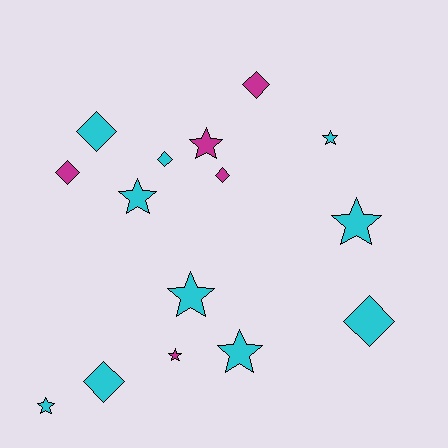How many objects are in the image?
There are 15 objects.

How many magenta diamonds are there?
There are 3 magenta diamonds.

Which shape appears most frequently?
Star, with 8 objects.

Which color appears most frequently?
Cyan, with 10 objects.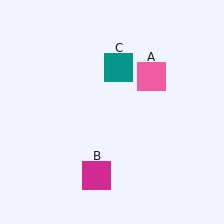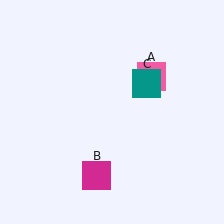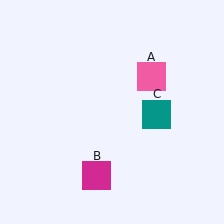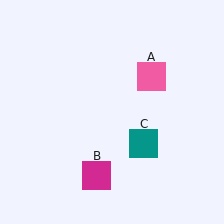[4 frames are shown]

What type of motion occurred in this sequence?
The teal square (object C) rotated clockwise around the center of the scene.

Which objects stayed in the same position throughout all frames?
Pink square (object A) and magenta square (object B) remained stationary.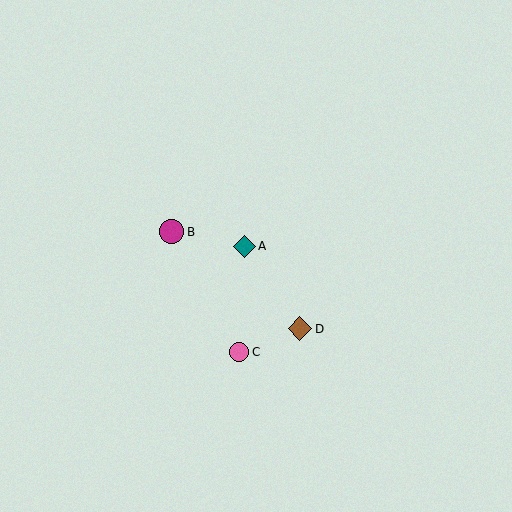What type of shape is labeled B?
Shape B is a magenta circle.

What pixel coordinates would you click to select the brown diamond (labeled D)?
Click at (300, 329) to select the brown diamond D.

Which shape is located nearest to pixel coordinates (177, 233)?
The magenta circle (labeled B) at (172, 232) is nearest to that location.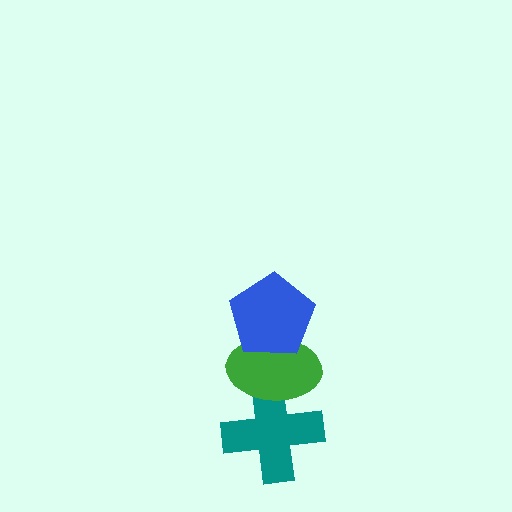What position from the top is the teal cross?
The teal cross is 3rd from the top.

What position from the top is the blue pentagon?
The blue pentagon is 1st from the top.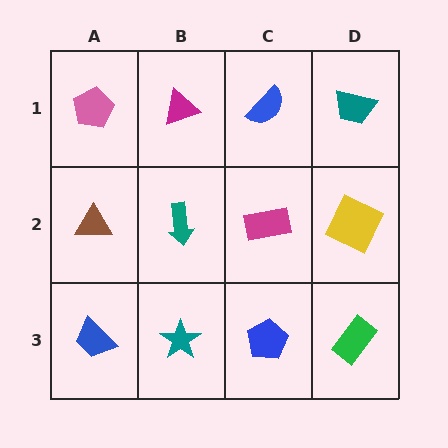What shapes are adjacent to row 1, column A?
A brown triangle (row 2, column A), a magenta triangle (row 1, column B).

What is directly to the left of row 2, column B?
A brown triangle.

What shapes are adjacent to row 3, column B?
A teal arrow (row 2, column B), a blue trapezoid (row 3, column A), a blue pentagon (row 3, column C).